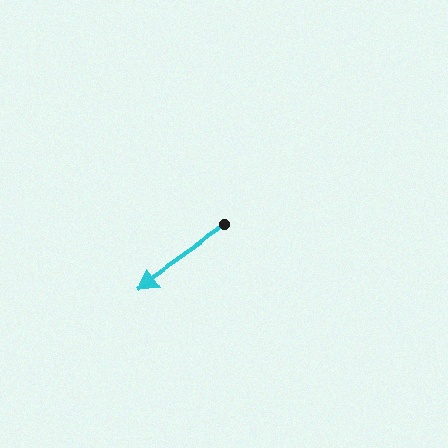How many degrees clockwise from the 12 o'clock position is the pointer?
Approximately 234 degrees.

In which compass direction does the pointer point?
Southwest.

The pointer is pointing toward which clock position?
Roughly 8 o'clock.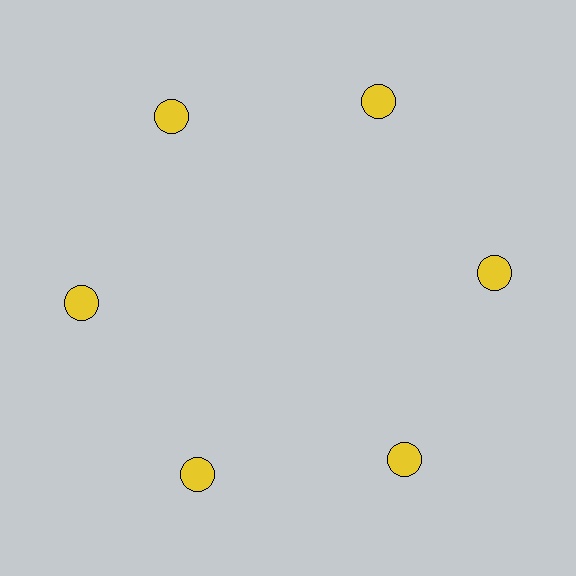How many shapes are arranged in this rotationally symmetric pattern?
There are 6 shapes, arranged in 6 groups of 1.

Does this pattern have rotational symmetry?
Yes, this pattern has 6-fold rotational symmetry. It looks the same after rotating 60 degrees around the center.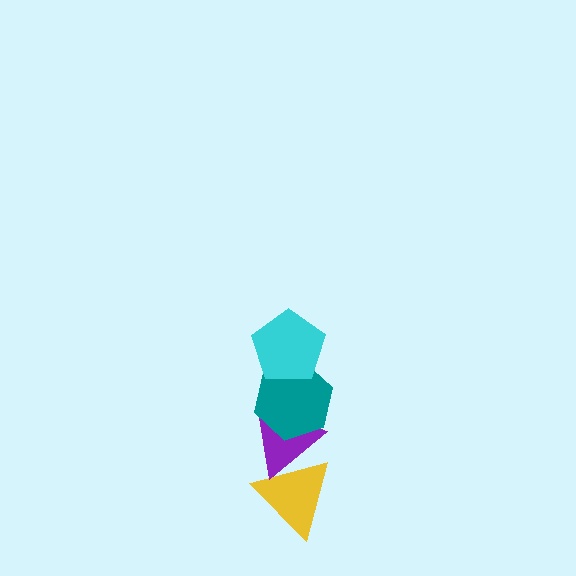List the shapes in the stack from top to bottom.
From top to bottom: the cyan pentagon, the teal hexagon, the purple triangle, the yellow triangle.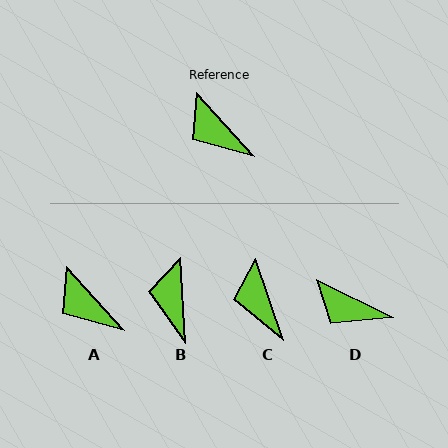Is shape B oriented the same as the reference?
No, it is off by about 39 degrees.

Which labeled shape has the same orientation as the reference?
A.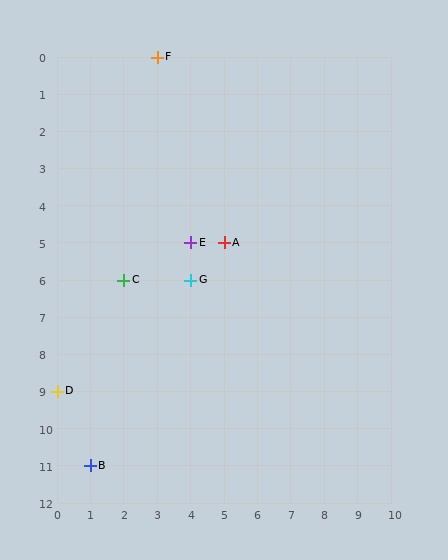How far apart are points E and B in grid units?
Points E and B are 3 columns and 6 rows apart (about 6.7 grid units diagonally).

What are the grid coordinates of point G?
Point G is at grid coordinates (4, 6).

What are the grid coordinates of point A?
Point A is at grid coordinates (5, 5).